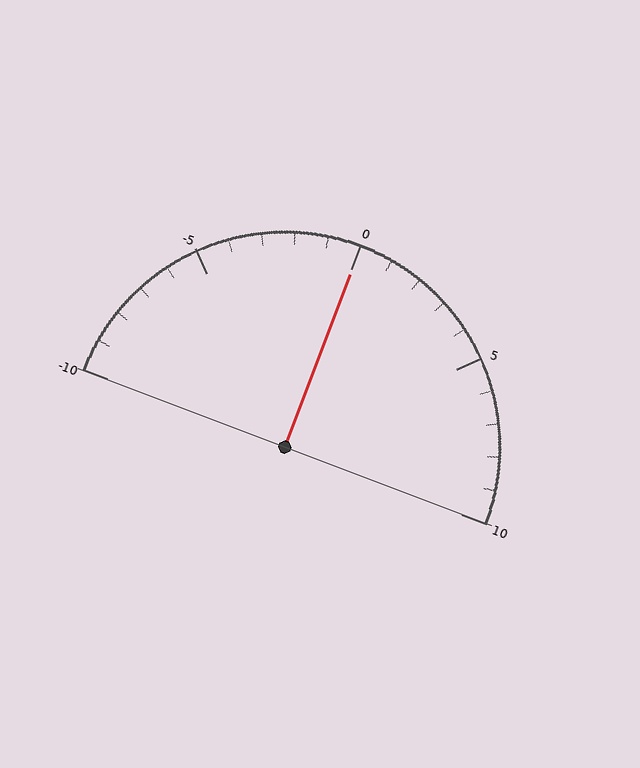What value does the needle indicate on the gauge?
The needle indicates approximately 0.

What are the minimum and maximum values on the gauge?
The gauge ranges from -10 to 10.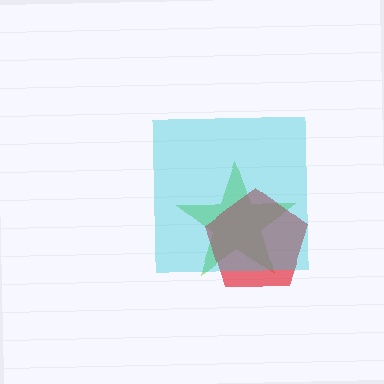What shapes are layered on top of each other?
The layered shapes are: a lime star, a red pentagon, a cyan square.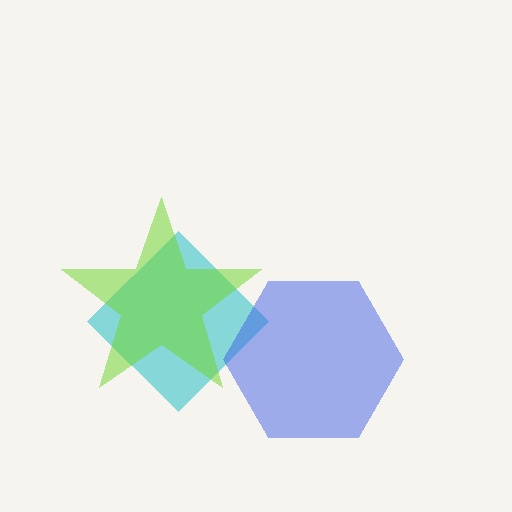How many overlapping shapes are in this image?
There are 3 overlapping shapes in the image.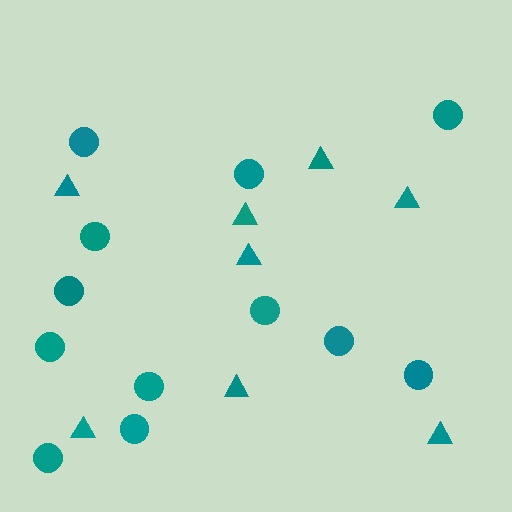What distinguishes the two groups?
There are 2 groups: one group of circles (12) and one group of triangles (8).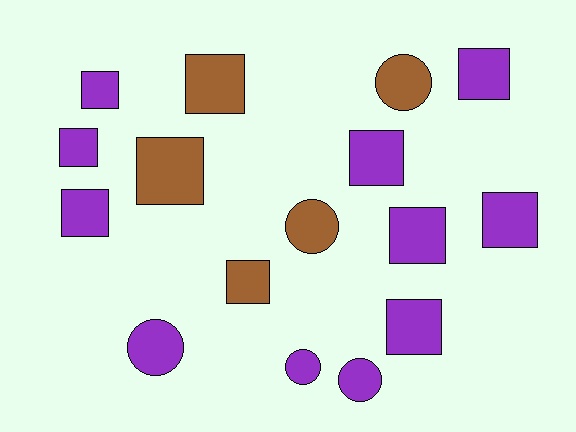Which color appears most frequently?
Purple, with 11 objects.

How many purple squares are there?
There are 8 purple squares.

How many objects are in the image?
There are 16 objects.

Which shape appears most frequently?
Square, with 11 objects.